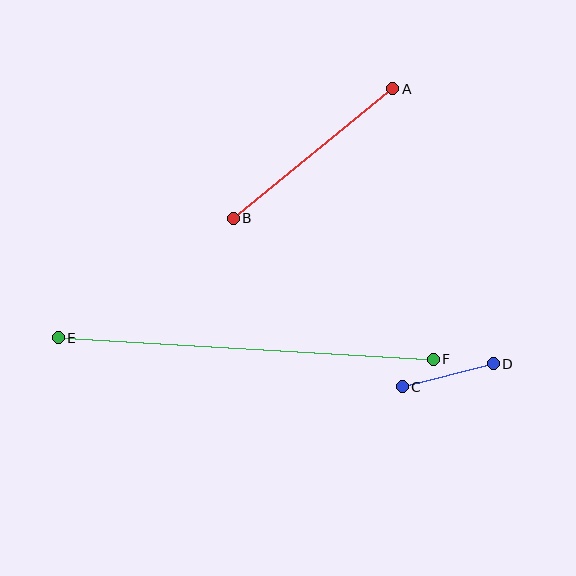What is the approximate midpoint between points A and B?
The midpoint is at approximately (313, 153) pixels.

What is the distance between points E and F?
The distance is approximately 376 pixels.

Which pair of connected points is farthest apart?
Points E and F are farthest apart.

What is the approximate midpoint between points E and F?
The midpoint is at approximately (246, 348) pixels.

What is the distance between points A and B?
The distance is approximately 206 pixels.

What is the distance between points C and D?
The distance is approximately 94 pixels.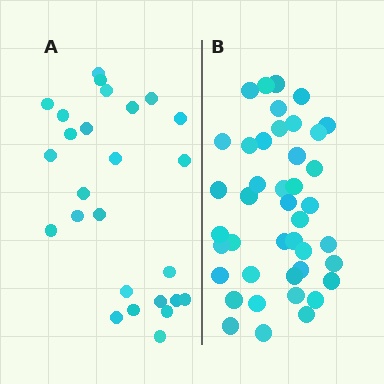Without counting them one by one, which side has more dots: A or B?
Region B (the right region) has more dots.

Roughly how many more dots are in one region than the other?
Region B has approximately 15 more dots than region A.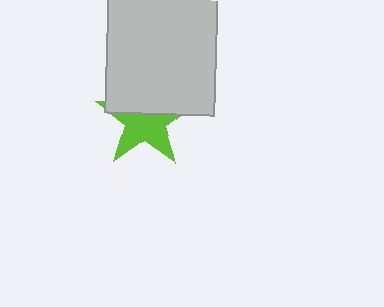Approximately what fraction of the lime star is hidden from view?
Roughly 44% of the lime star is hidden behind the light gray rectangle.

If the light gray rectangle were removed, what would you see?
You would see the complete lime star.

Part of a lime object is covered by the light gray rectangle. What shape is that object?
It is a star.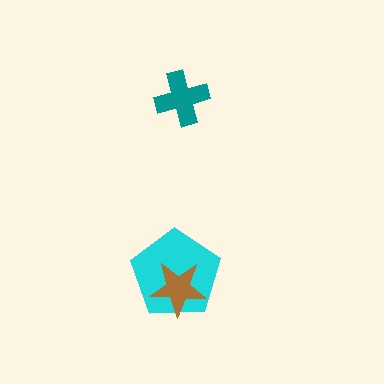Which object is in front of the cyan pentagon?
The brown star is in front of the cyan pentagon.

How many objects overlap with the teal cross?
0 objects overlap with the teal cross.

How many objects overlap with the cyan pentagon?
1 object overlaps with the cyan pentagon.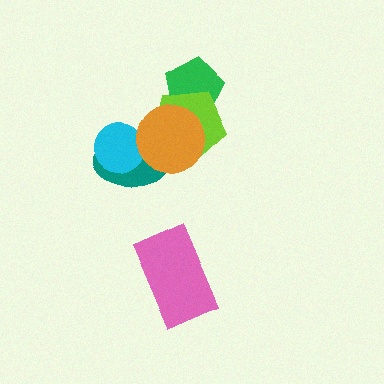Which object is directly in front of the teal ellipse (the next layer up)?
The lime pentagon is directly in front of the teal ellipse.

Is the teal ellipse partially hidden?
Yes, it is partially covered by another shape.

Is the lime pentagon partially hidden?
Yes, it is partially covered by another shape.